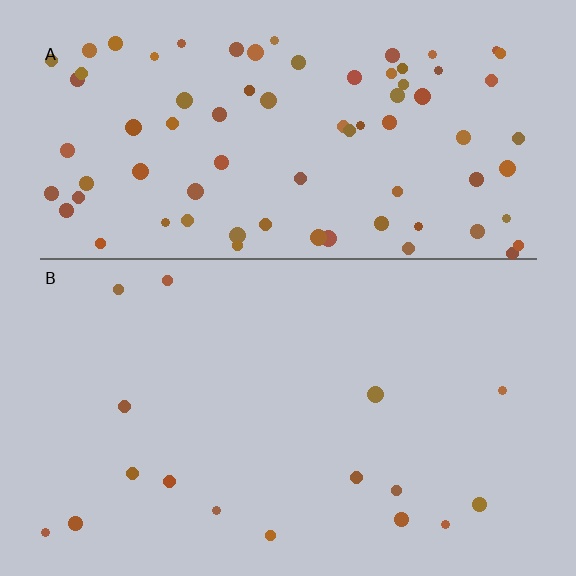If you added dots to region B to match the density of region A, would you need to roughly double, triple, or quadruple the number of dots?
Approximately quadruple.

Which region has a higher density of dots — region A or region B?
A (the top).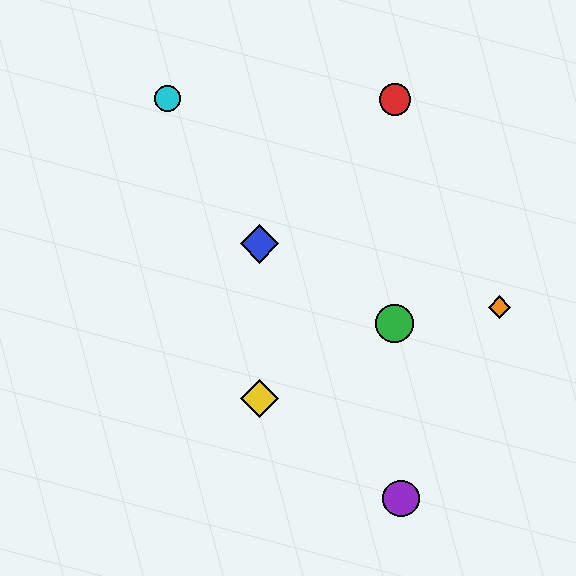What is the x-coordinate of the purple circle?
The purple circle is at x≈401.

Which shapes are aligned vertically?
The blue diamond, the yellow diamond are aligned vertically.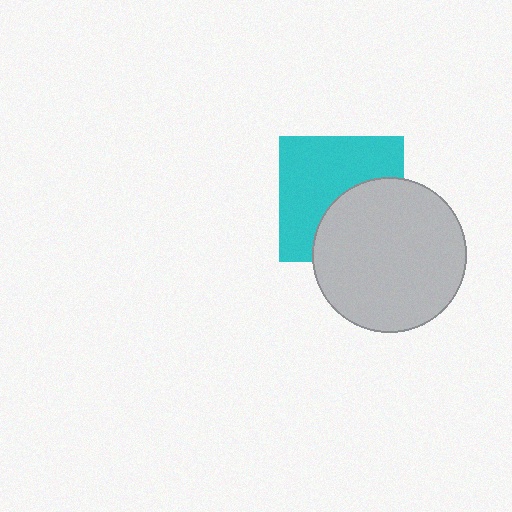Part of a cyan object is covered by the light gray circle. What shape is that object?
It is a square.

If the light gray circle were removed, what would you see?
You would see the complete cyan square.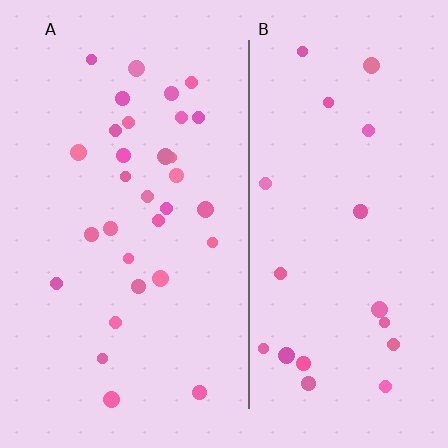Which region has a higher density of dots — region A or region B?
A (the left).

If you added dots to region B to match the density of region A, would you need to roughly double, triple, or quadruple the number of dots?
Approximately double.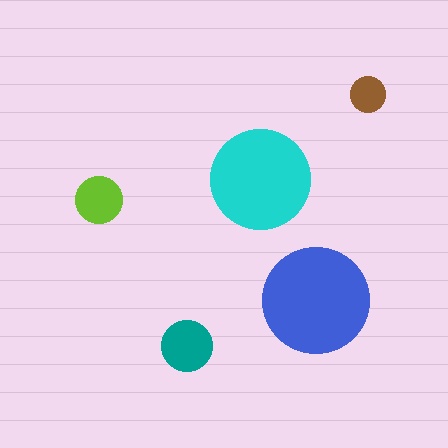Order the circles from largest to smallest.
the blue one, the cyan one, the teal one, the lime one, the brown one.